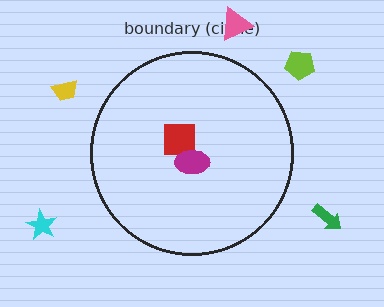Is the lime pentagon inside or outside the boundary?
Outside.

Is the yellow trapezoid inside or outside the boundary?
Outside.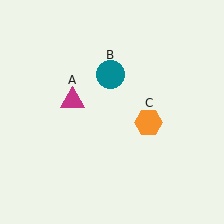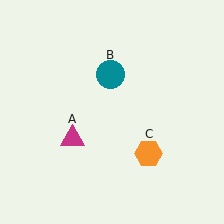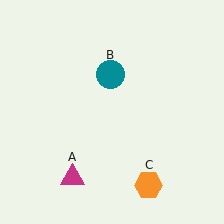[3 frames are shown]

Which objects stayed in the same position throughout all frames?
Teal circle (object B) remained stationary.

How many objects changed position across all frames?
2 objects changed position: magenta triangle (object A), orange hexagon (object C).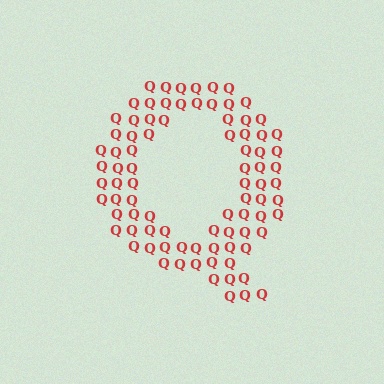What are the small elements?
The small elements are letter Q's.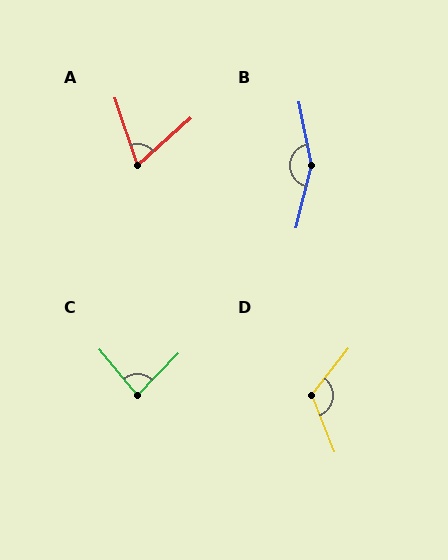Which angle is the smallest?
A, at approximately 67 degrees.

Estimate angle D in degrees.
Approximately 121 degrees.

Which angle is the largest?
B, at approximately 155 degrees.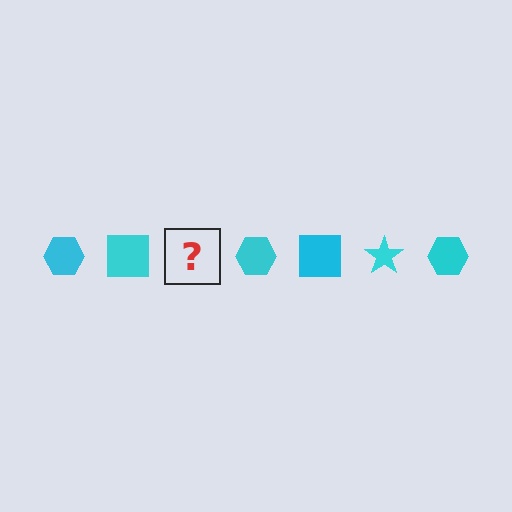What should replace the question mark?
The question mark should be replaced with a cyan star.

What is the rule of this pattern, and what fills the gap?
The rule is that the pattern cycles through hexagon, square, star shapes in cyan. The gap should be filled with a cyan star.